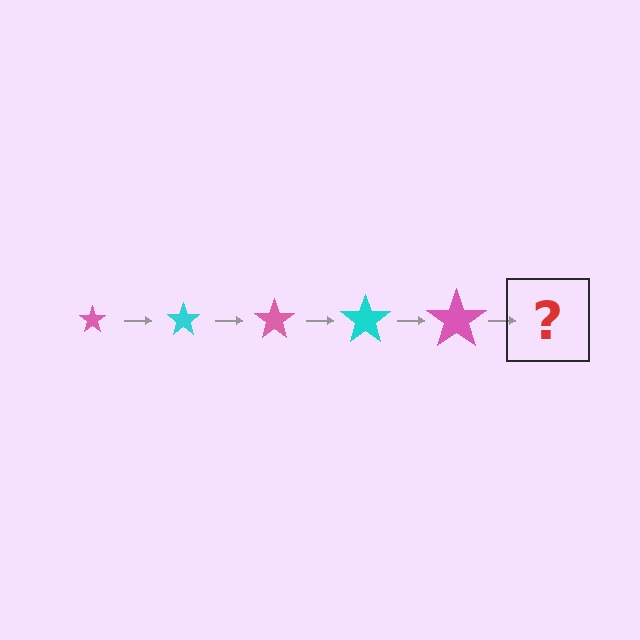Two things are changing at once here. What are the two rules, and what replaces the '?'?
The two rules are that the star grows larger each step and the color cycles through pink and cyan. The '?' should be a cyan star, larger than the previous one.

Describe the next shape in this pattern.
It should be a cyan star, larger than the previous one.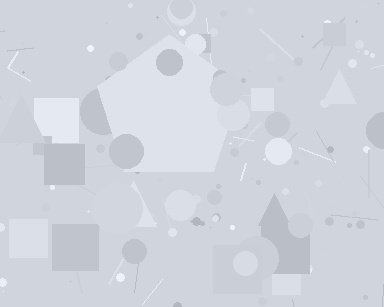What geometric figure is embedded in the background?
A pentagon is embedded in the background.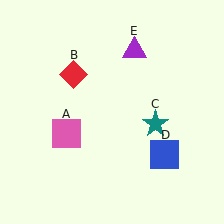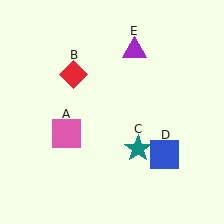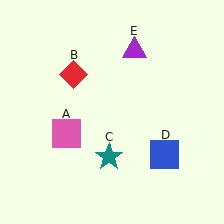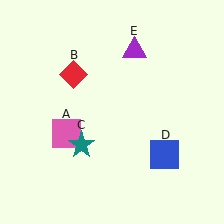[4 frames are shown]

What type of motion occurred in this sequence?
The teal star (object C) rotated clockwise around the center of the scene.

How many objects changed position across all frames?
1 object changed position: teal star (object C).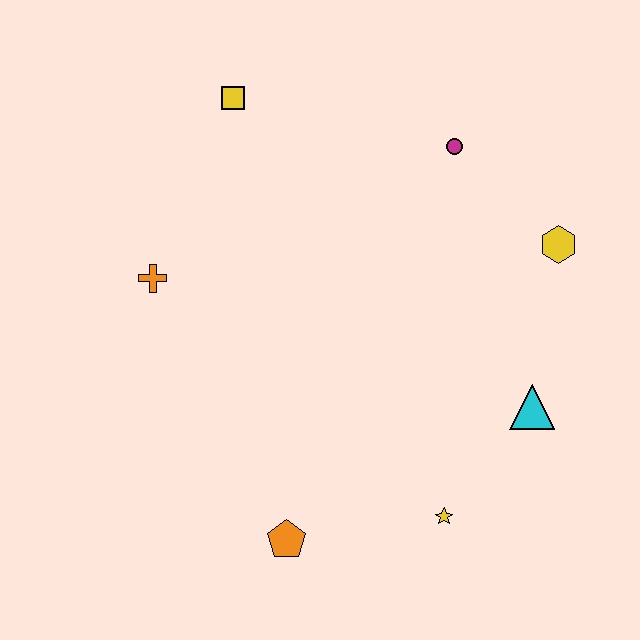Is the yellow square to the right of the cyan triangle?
No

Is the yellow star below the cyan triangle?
Yes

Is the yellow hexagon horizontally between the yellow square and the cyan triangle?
No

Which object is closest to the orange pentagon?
The yellow star is closest to the orange pentagon.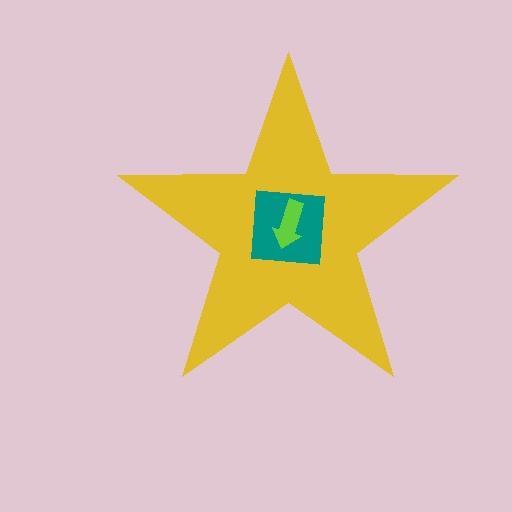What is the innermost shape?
The lime arrow.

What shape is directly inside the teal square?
The lime arrow.